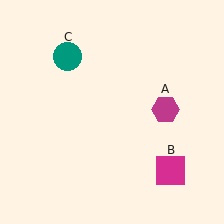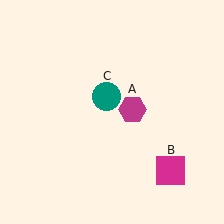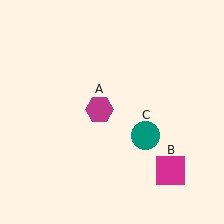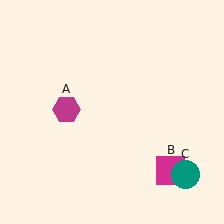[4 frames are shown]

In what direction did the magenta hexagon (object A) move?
The magenta hexagon (object A) moved left.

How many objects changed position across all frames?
2 objects changed position: magenta hexagon (object A), teal circle (object C).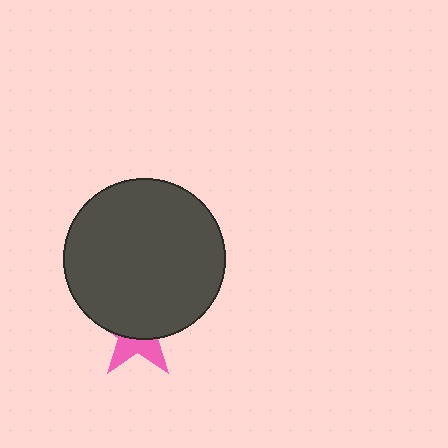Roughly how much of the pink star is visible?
A small part of it is visible (roughly 36%).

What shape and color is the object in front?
The object in front is a dark gray circle.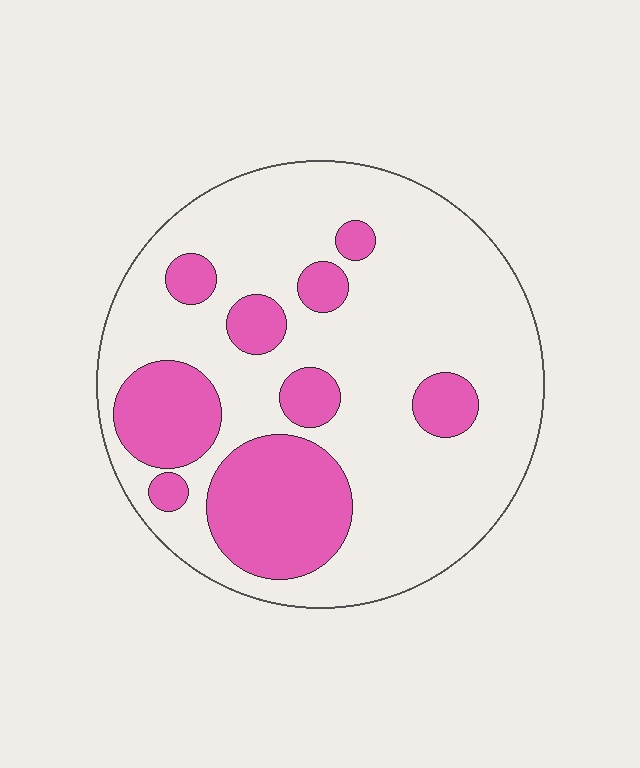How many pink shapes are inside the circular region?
9.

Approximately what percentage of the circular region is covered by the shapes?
Approximately 25%.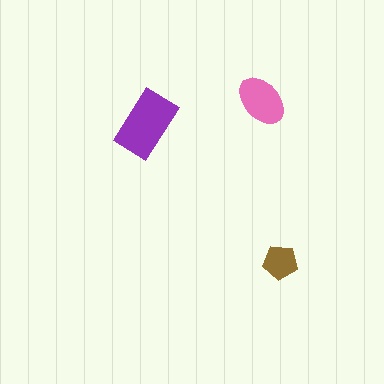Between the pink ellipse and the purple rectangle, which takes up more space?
The purple rectangle.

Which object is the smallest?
The brown pentagon.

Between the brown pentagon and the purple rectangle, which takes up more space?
The purple rectangle.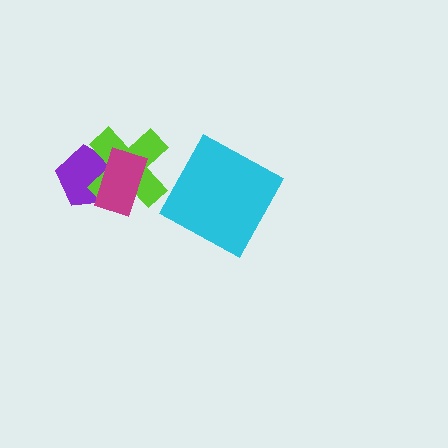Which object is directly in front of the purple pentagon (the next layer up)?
The lime cross is directly in front of the purple pentagon.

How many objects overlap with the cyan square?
0 objects overlap with the cyan square.